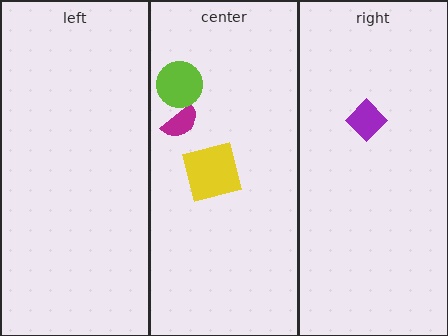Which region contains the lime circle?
The center region.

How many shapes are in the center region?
3.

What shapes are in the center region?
The magenta semicircle, the yellow square, the lime circle.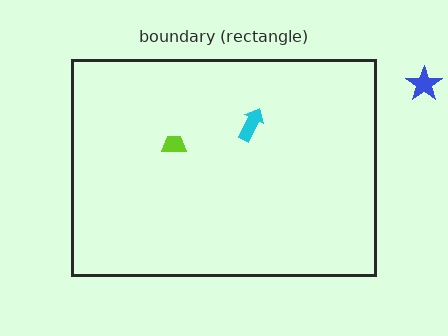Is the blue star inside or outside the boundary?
Outside.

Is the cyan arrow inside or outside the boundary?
Inside.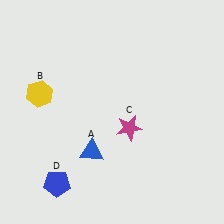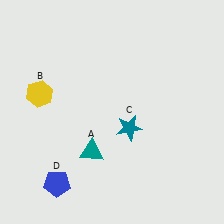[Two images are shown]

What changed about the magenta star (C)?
In Image 1, C is magenta. In Image 2, it changed to teal.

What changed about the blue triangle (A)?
In Image 1, A is blue. In Image 2, it changed to teal.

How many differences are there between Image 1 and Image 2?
There are 2 differences between the two images.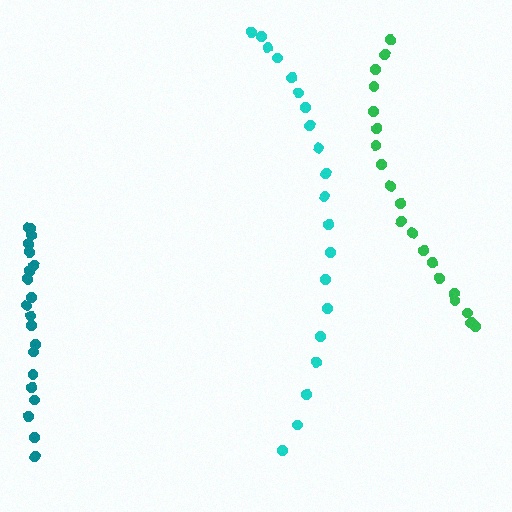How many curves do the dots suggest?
There are 3 distinct paths.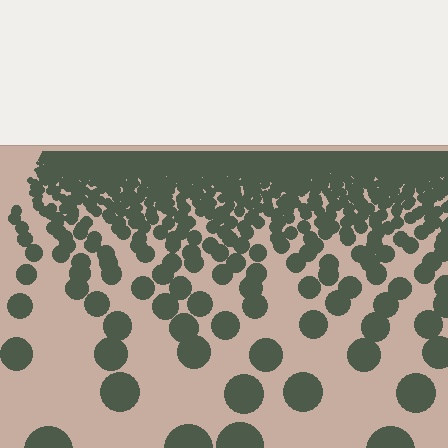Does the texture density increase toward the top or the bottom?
Density increases toward the top.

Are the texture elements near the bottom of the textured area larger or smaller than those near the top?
Larger. Near the bottom, elements are closer to the viewer and appear at a bigger on-screen size.